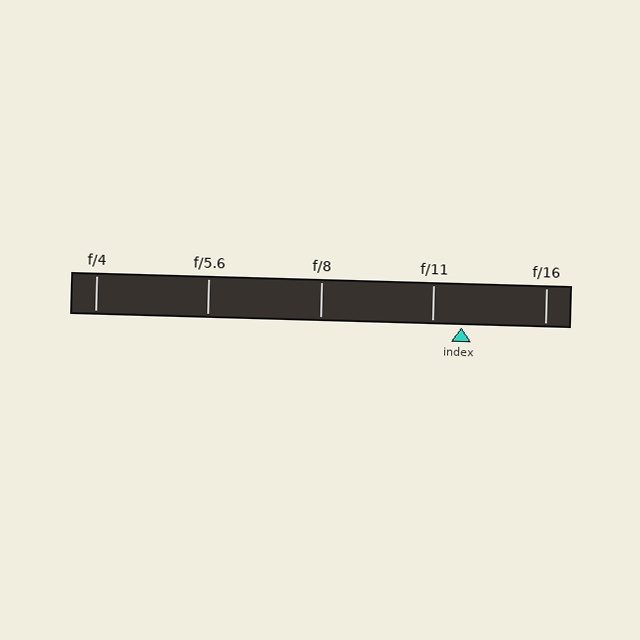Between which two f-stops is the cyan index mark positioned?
The index mark is between f/11 and f/16.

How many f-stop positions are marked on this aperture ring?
There are 5 f-stop positions marked.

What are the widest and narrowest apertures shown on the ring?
The widest aperture shown is f/4 and the narrowest is f/16.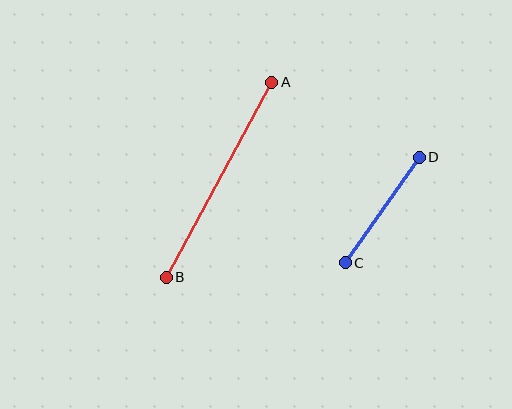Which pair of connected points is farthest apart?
Points A and B are farthest apart.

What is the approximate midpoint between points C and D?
The midpoint is at approximately (382, 210) pixels.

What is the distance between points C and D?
The distance is approximately 129 pixels.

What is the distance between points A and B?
The distance is approximately 222 pixels.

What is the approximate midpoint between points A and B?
The midpoint is at approximately (219, 180) pixels.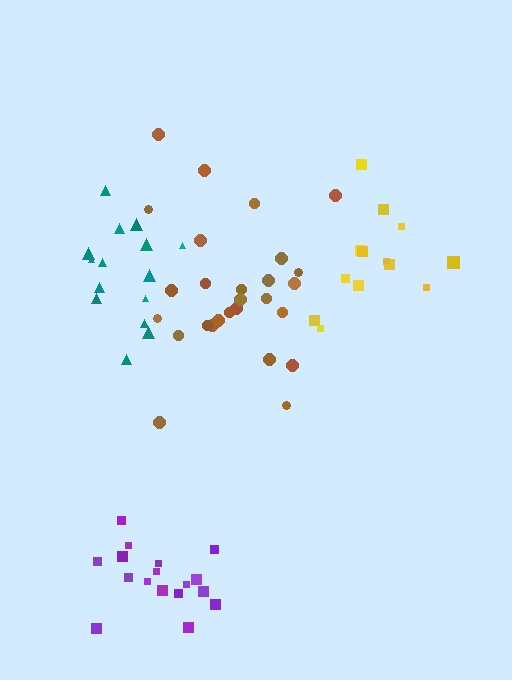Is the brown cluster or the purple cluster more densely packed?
Purple.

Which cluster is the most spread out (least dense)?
Yellow.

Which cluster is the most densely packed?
Purple.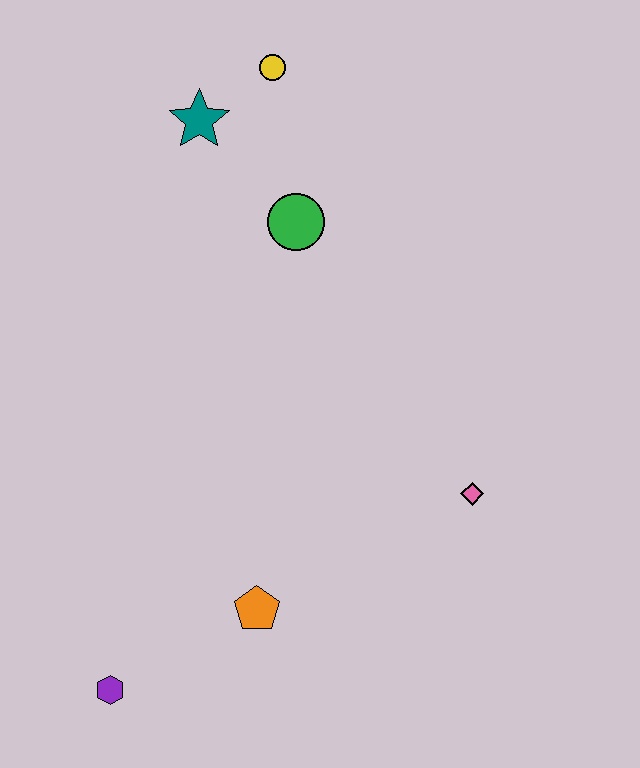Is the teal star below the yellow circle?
Yes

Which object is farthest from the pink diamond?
The yellow circle is farthest from the pink diamond.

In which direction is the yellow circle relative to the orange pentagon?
The yellow circle is above the orange pentagon.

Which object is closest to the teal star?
The yellow circle is closest to the teal star.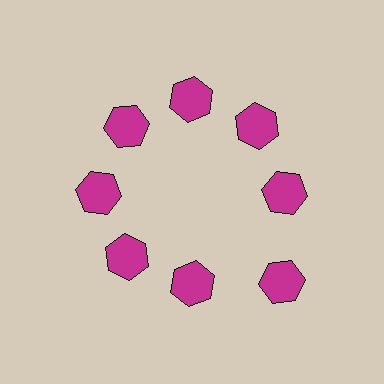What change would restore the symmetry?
The symmetry would be restored by moving it inward, back onto the ring so that all 8 hexagons sit at equal angles and equal distance from the center.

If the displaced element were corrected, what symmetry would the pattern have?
It would have 8-fold rotational symmetry — the pattern would map onto itself every 45 degrees.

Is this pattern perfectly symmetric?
No. The 8 magenta hexagons are arranged in a ring, but one element near the 4 o'clock position is pushed outward from the center, breaking the 8-fold rotational symmetry.